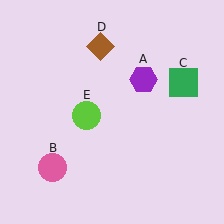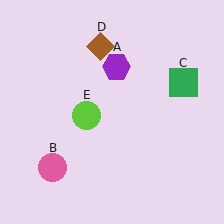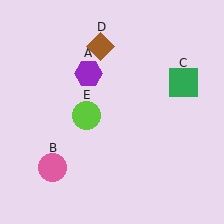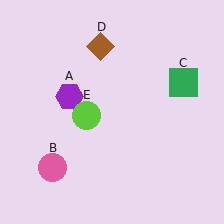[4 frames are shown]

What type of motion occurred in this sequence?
The purple hexagon (object A) rotated counterclockwise around the center of the scene.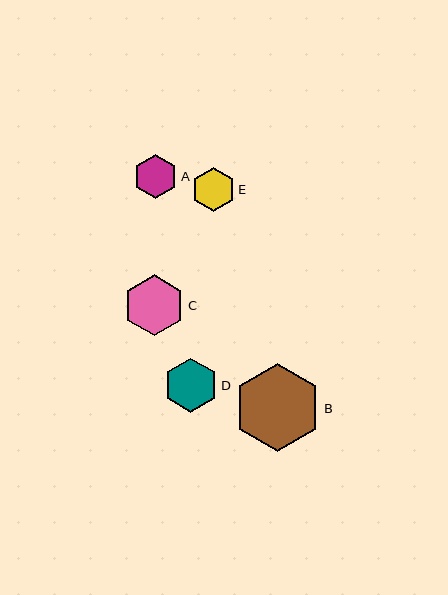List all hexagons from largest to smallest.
From largest to smallest: B, C, D, A, E.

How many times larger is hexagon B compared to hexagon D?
Hexagon B is approximately 1.6 times the size of hexagon D.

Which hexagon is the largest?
Hexagon B is the largest with a size of approximately 88 pixels.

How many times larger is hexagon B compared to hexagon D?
Hexagon B is approximately 1.6 times the size of hexagon D.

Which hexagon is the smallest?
Hexagon E is the smallest with a size of approximately 44 pixels.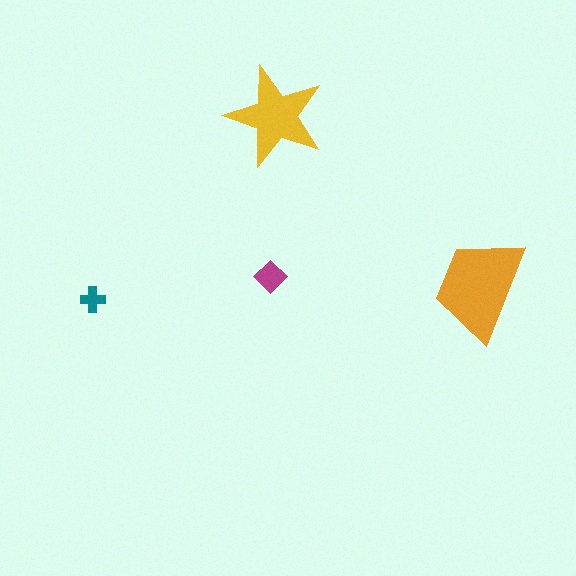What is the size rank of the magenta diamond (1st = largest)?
3rd.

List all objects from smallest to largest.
The teal cross, the magenta diamond, the yellow star, the orange trapezoid.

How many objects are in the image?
There are 4 objects in the image.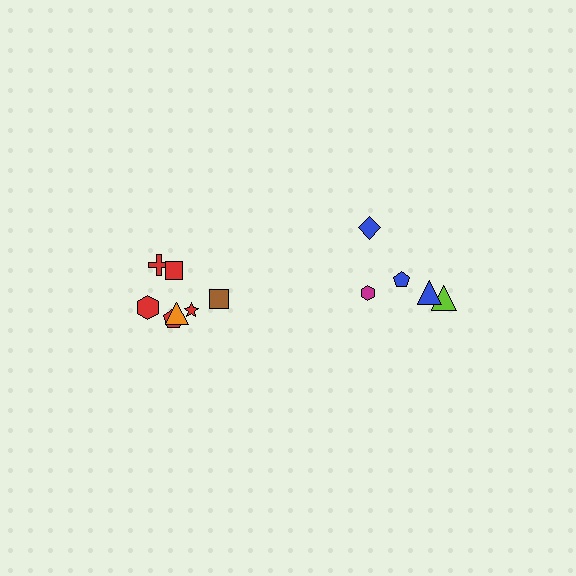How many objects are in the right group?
There are 5 objects.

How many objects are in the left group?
There are 7 objects.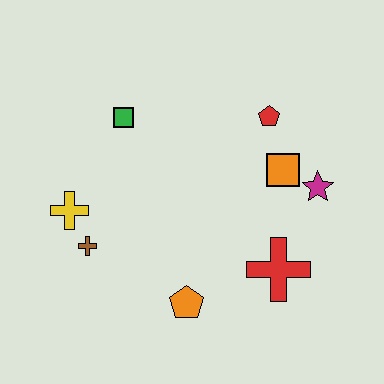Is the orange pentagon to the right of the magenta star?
No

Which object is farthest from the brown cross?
The magenta star is farthest from the brown cross.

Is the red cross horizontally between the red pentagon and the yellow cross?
No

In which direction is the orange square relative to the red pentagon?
The orange square is below the red pentagon.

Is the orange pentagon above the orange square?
No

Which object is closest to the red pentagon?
The orange square is closest to the red pentagon.